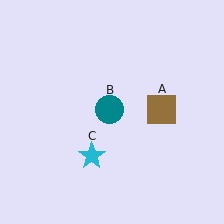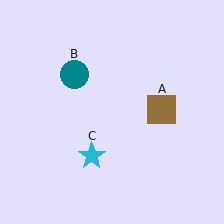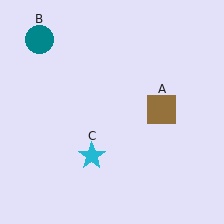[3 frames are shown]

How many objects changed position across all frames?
1 object changed position: teal circle (object B).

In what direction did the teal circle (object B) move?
The teal circle (object B) moved up and to the left.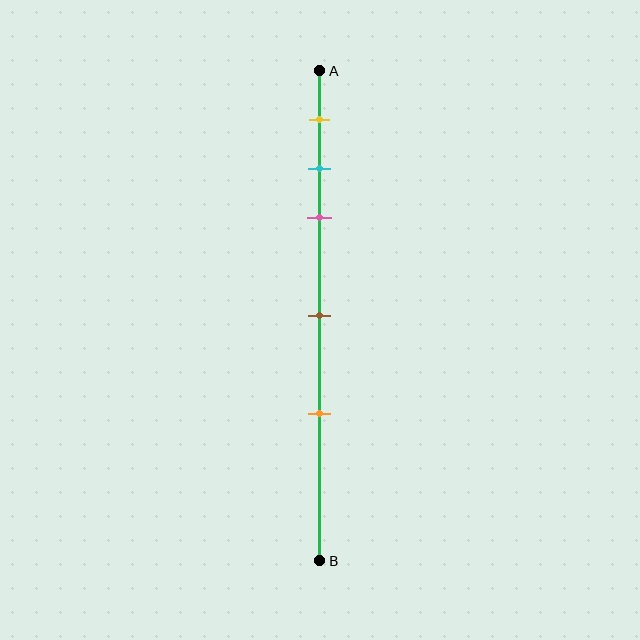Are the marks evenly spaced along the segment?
No, the marks are not evenly spaced.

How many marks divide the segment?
There are 5 marks dividing the segment.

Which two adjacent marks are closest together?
The cyan and pink marks are the closest adjacent pair.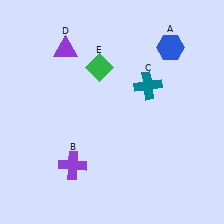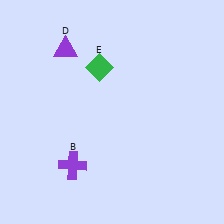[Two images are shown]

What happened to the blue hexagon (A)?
The blue hexagon (A) was removed in Image 2. It was in the top-right area of Image 1.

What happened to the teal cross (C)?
The teal cross (C) was removed in Image 2. It was in the top-right area of Image 1.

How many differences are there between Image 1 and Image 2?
There are 2 differences between the two images.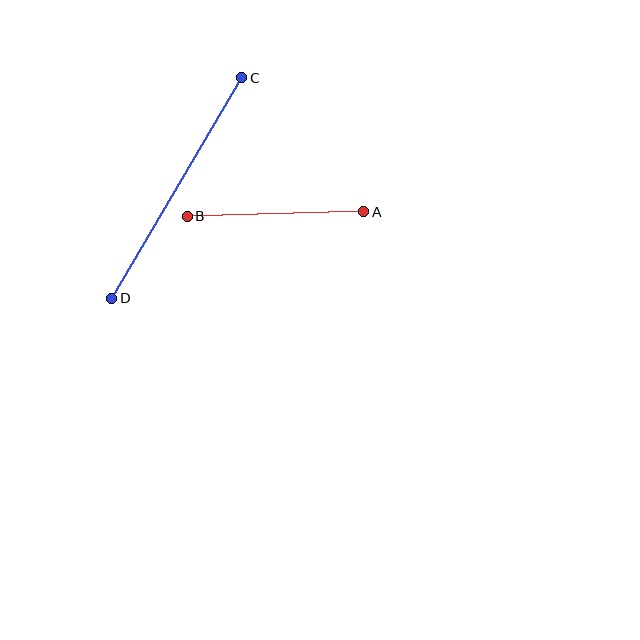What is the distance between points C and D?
The distance is approximately 256 pixels.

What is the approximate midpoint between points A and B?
The midpoint is at approximately (276, 214) pixels.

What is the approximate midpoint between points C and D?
The midpoint is at approximately (177, 188) pixels.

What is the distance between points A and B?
The distance is approximately 177 pixels.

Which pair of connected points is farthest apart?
Points C and D are farthest apart.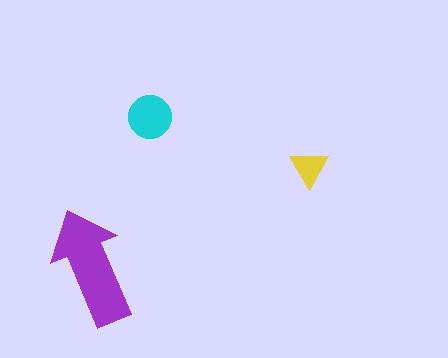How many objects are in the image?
There are 3 objects in the image.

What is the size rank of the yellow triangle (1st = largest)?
3rd.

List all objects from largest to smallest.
The purple arrow, the cyan circle, the yellow triangle.